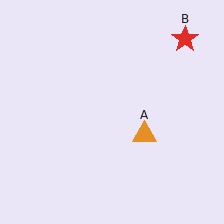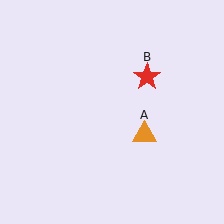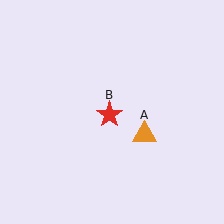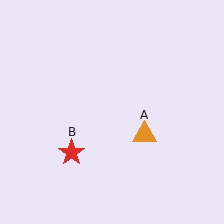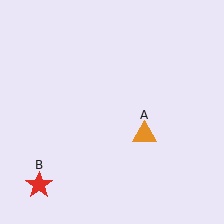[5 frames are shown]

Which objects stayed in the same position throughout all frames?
Orange triangle (object A) remained stationary.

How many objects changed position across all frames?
1 object changed position: red star (object B).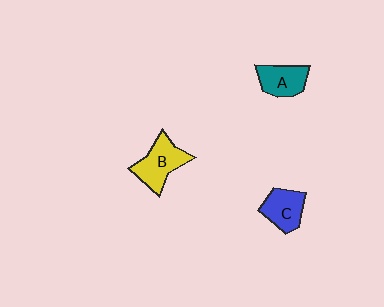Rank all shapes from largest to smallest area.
From largest to smallest: B (yellow), C (blue), A (teal).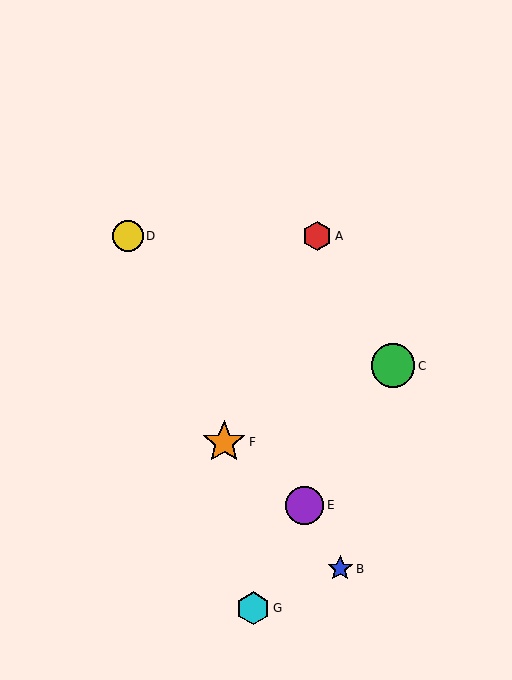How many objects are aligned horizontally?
2 objects (A, D) are aligned horizontally.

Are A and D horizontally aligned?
Yes, both are at y≈236.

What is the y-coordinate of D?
Object D is at y≈236.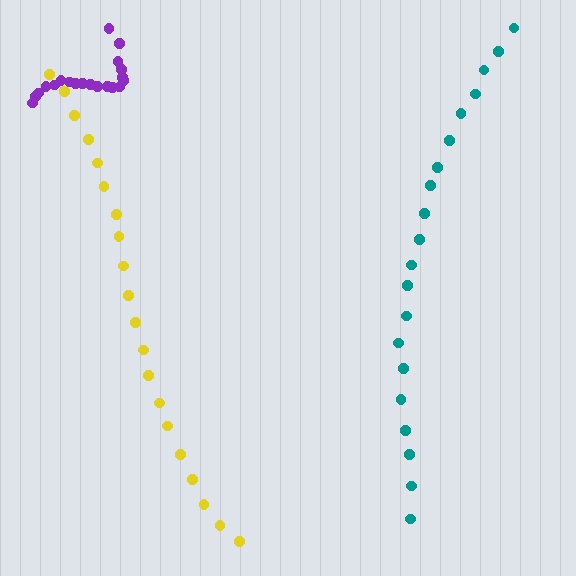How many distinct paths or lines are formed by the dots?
There are 3 distinct paths.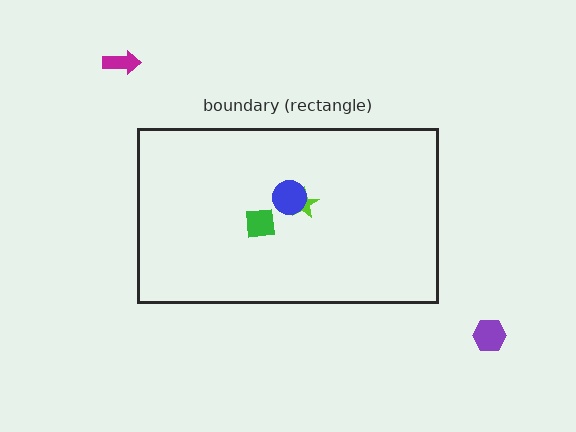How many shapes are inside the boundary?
3 inside, 2 outside.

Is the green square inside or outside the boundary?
Inside.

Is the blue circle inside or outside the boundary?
Inside.